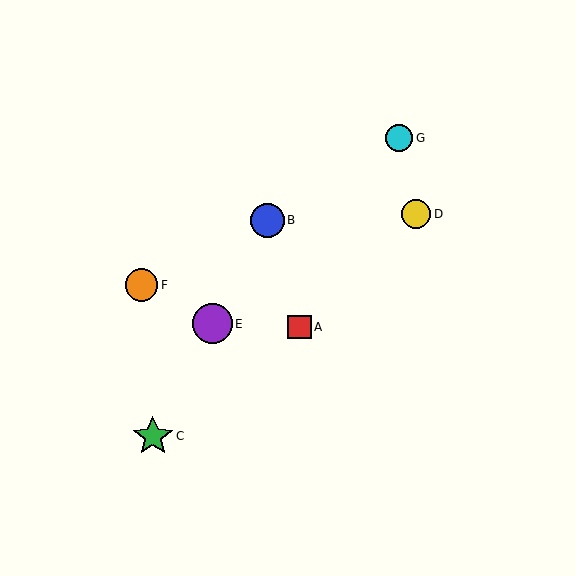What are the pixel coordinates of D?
Object D is at (416, 214).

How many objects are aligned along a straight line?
3 objects (B, C, E) are aligned along a straight line.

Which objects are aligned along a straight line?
Objects B, C, E are aligned along a straight line.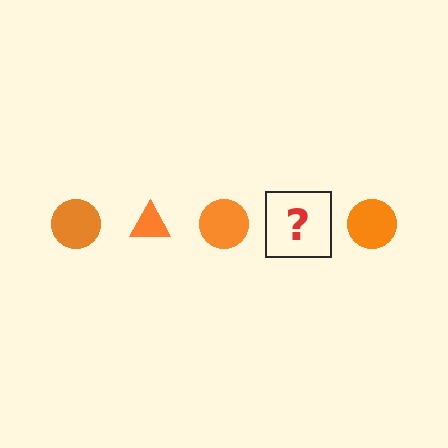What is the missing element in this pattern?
The missing element is an orange triangle.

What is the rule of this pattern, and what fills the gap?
The rule is that the pattern cycles through circle, triangle shapes in orange. The gap should be filled with an orange triangle.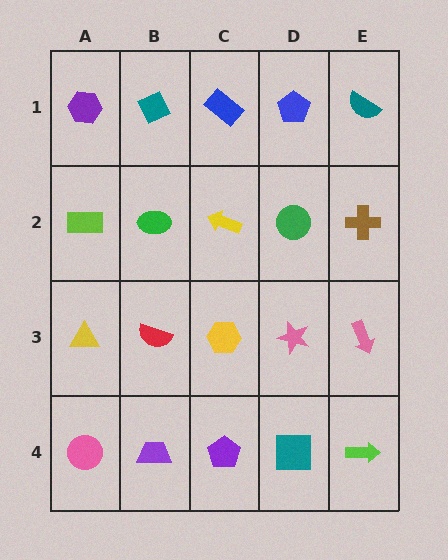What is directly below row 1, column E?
A brown cross.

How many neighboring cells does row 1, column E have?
2.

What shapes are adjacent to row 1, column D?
A green circle (row 2, column D), a blue rectangle (row 1, column C), a teal semicircle (row 1, column E).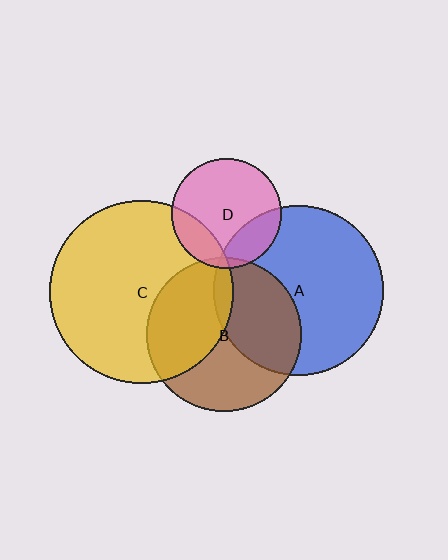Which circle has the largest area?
Circle C (yellow).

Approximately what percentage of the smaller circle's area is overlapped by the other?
Approximately 20%.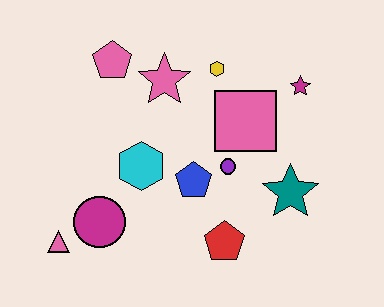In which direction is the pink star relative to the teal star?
The pink star is to the left of the teal star.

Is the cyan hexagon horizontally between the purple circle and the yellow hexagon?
No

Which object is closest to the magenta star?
The pink square is closest to the magenta star.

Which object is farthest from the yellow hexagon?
The pink triangle is farthest from the yellow hexagon.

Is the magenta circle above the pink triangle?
Yes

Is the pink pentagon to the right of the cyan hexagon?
No